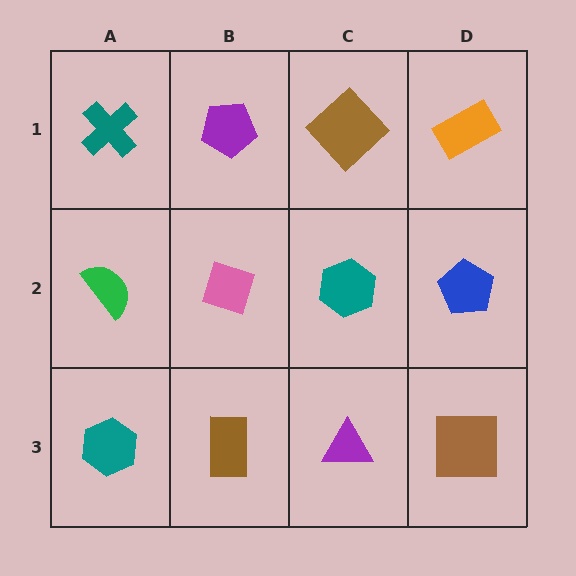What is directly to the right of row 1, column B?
A brown diamond.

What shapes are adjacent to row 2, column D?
An orange rectangle (row 1, column D), a brown square (row 3, column D), a teal hexagon (row 2, column C).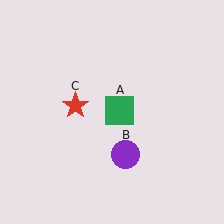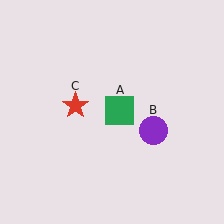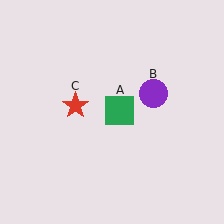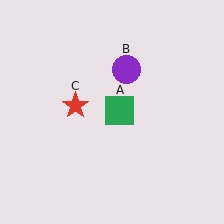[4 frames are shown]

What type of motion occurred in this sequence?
The purple circle (object B) rotated counterclockwise around the center of the scene.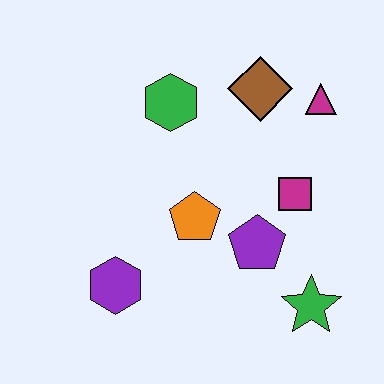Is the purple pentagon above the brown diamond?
No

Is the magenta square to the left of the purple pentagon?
No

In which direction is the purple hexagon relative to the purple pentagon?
The purple hexagon is to the left of the purple pentagon.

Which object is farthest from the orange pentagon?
The magenta triangle is farthest from the orange pentagon.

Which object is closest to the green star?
The purple pentagon is closest to the green star.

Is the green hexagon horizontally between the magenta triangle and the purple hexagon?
Yes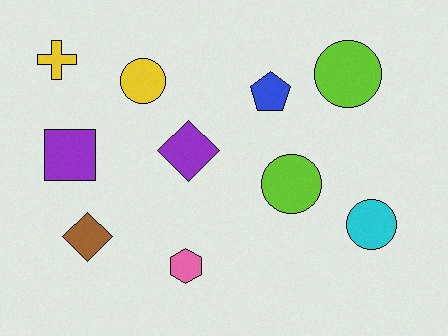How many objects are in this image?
There are 10 objects.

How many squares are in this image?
There is 1 square.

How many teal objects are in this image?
There are no teal objects.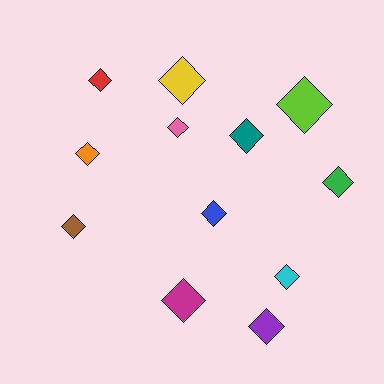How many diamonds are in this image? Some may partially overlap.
There are 12 diamonds.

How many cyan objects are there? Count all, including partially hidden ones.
There is 1 cyan object.